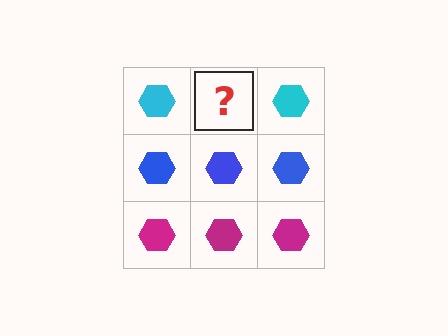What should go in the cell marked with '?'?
The missing cell should contain a cyan hexagon.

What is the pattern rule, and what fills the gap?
The rule is that each row has a consistent color. The gap should be filled with a cyan hexagon.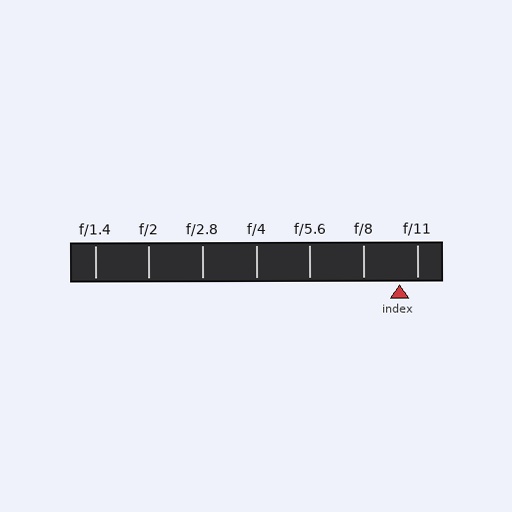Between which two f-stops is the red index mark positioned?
The index mark is between f/8 and f/11.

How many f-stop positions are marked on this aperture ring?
There are 7 f-stop positions marked.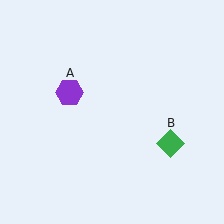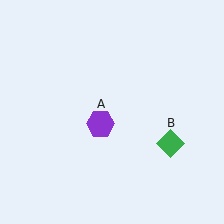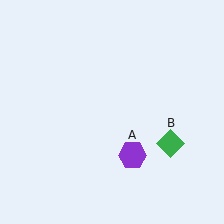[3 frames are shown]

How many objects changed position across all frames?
1 object changed position: purple hexagon (object A).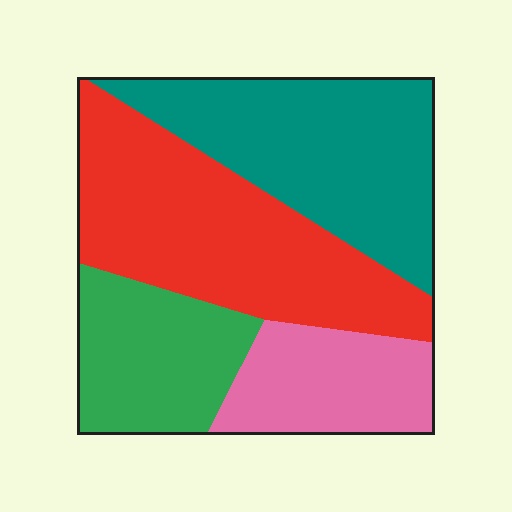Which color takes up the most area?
Red, at roughly 35%.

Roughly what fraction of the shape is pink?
Pink covers roughly 15% of the shape.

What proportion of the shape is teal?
Teal takes up about one third (1/3) of the shape.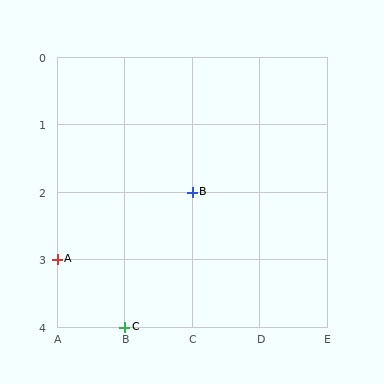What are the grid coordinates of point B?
Point B is at grid coordinates (C, 2).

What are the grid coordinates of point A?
Point A is at grid coordinates (A, 3).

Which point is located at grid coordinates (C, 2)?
Point B is at (C, 2).